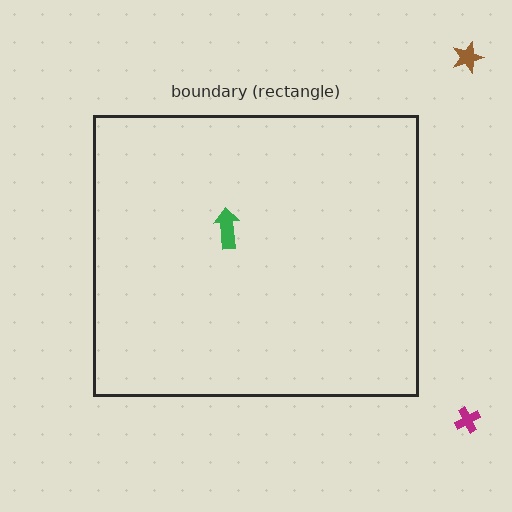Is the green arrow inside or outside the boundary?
Inside.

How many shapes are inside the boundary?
1 inside, 2 outside.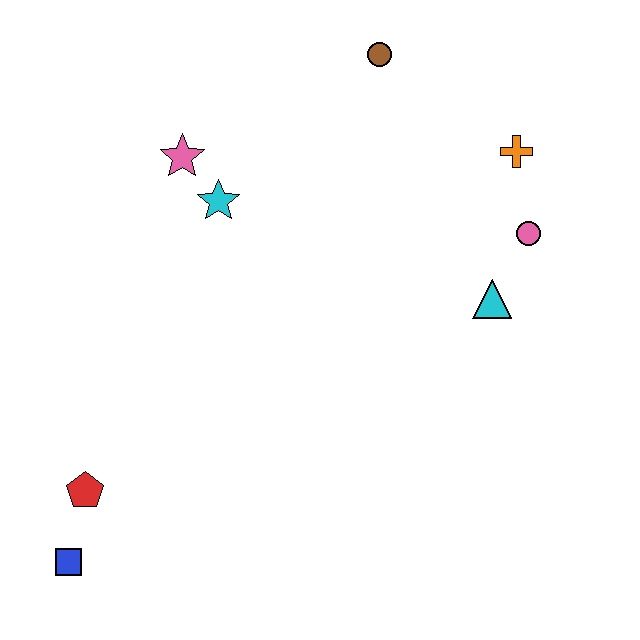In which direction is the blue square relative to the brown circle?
The blue square is below the brown circle.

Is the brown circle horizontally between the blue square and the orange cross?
Yes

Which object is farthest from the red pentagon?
The orange cross is farthest from the red pentagon.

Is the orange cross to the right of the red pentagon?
Yes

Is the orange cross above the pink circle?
Yes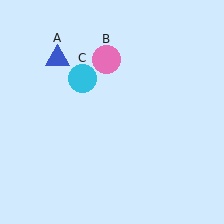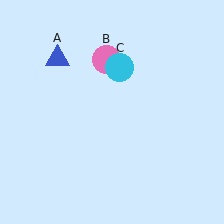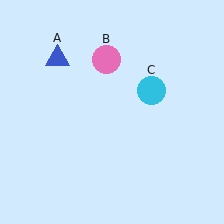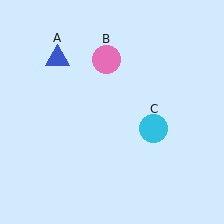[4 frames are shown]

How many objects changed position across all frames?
1 object changed position: cyan circle (object C).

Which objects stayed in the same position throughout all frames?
Blue triangle (object A) and pink circle (object B) remained stationary.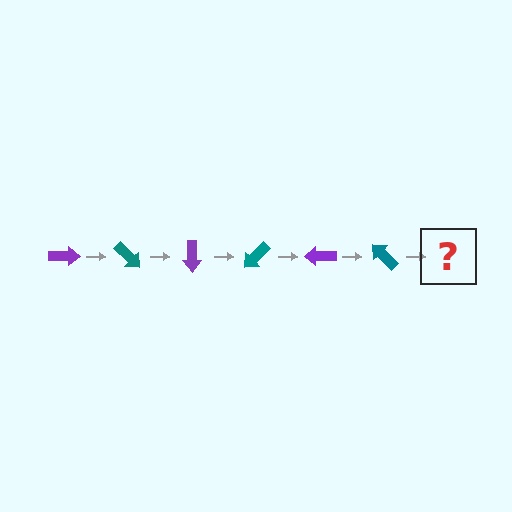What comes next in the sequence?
The next element should be a purple arrow, rotated 270 degrees from the start.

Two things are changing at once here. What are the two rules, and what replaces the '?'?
The two rules are that it rotates 45 degrees each step and the color cycles through purple and teal. The '?' should be a purple arrow, rotated 270 degrees from the start.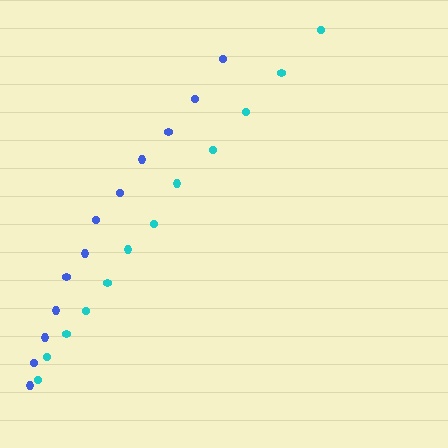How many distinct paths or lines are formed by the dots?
There are 2 distinct paths.